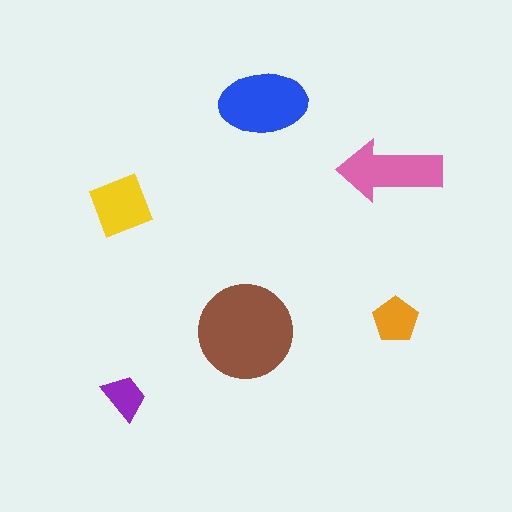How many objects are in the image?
There are 6 objects in the image.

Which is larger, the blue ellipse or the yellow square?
The blue ellipse.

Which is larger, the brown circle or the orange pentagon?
The brown circle.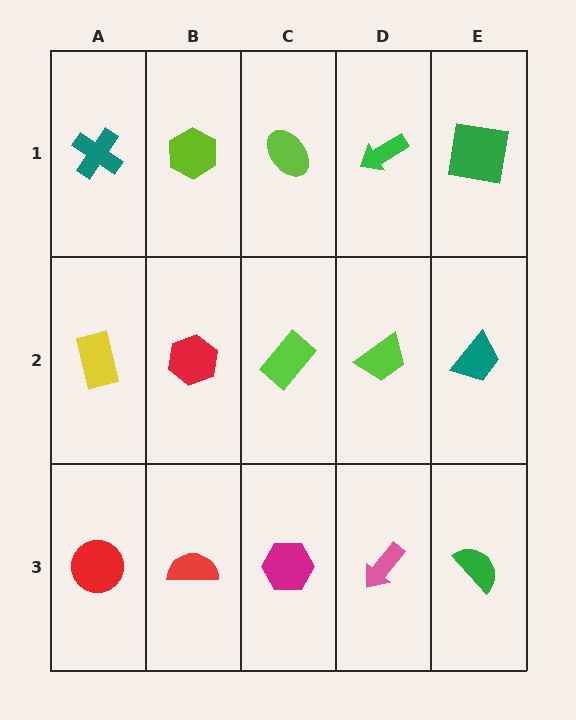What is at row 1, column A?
A teal cross.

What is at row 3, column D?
A pink arrow.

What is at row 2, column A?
A yellow rectangle.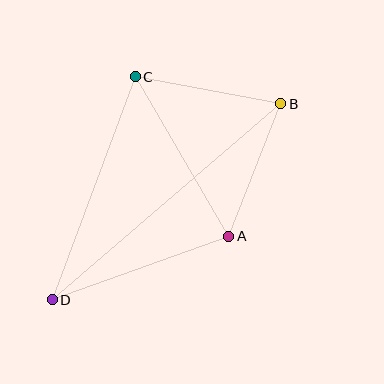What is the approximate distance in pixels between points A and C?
The distance between A and C is approximately 185 pixels.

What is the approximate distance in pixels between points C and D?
The distance between C and D is approximately 238 pixels.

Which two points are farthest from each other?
Points B and D are farthest from each other.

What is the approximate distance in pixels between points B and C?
The distance between B and C is approximately 148 pixels.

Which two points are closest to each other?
Points A and B are closest to each other.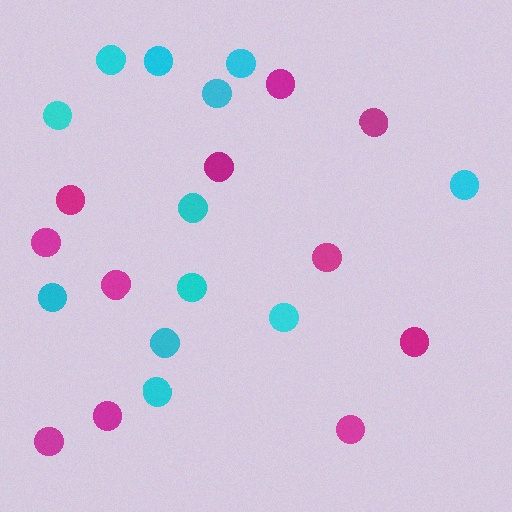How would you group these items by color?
There are 2 groups: one group of magenta circles (11) and one group of cyan circles (12).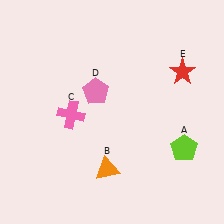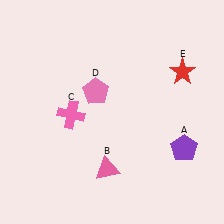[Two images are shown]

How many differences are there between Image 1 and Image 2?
There are 2 differences between the two images.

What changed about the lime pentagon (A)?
In Image 1, A is lime. In Image 2, it changed to purple.